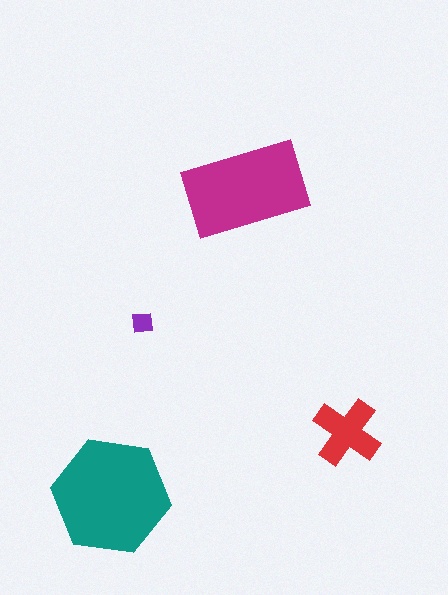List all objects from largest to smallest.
The teal hexagon, the magenta rectangle, the red cross, the purple square.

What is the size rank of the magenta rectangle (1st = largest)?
2nd.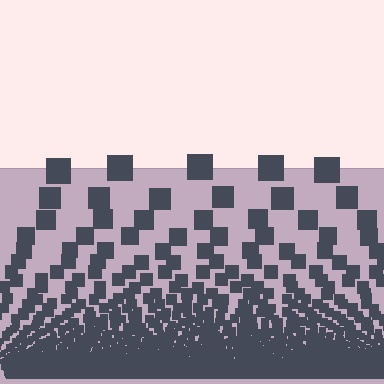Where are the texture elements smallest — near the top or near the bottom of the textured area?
Near the bottom.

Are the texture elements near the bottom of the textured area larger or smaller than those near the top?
Smaller. The gradient is inverted — elements near the bottom are smaller and denser.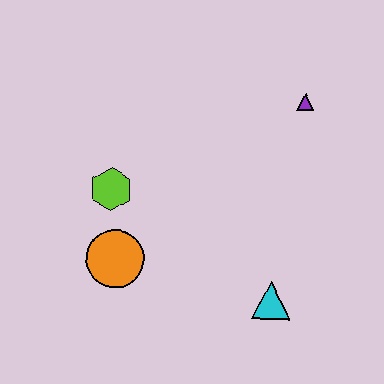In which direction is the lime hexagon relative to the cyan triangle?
The lime hexagon is to the left of the cyan triangle.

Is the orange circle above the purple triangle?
No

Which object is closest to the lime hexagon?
The orange circle is closest to the lime hexagon.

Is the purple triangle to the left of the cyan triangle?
No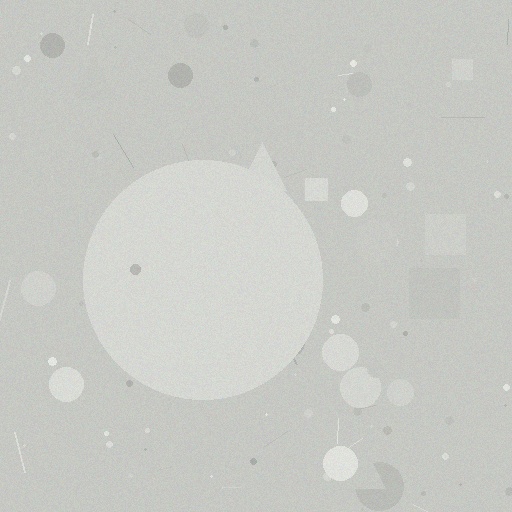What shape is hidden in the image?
A circle is hidden in the image.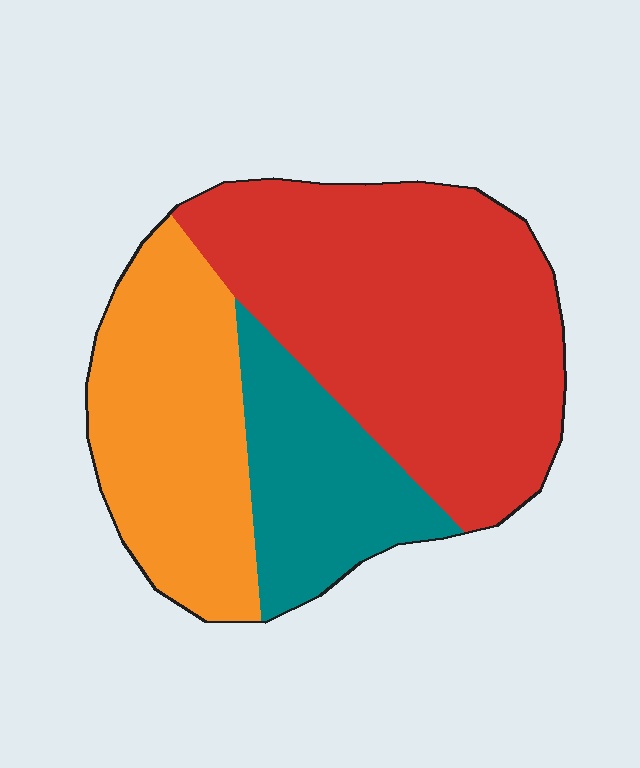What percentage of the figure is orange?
Orange takes up between a quarter and a half of the figure.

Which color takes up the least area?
Teal, at roughly 20%.